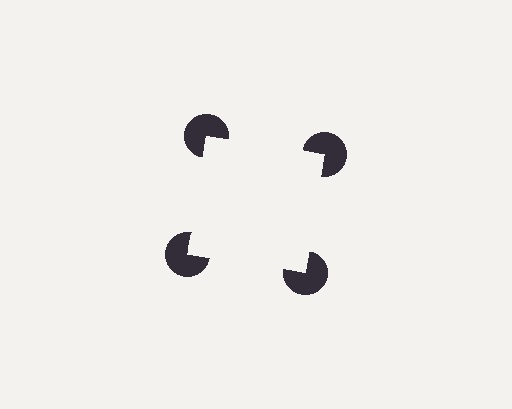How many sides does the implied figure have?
4 sides.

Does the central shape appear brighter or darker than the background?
It typically appears slightly brighter than the background, even though no actual brightness change is drawn.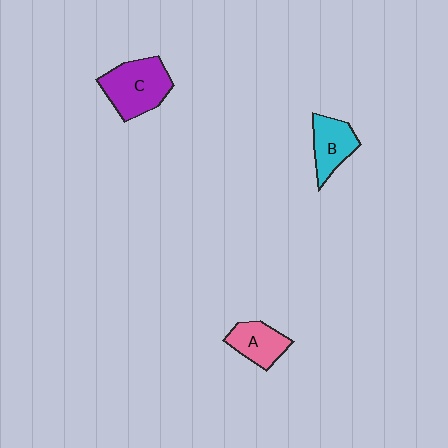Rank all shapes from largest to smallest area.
From largest to smallest: C (purple), B (cyan), A (pink).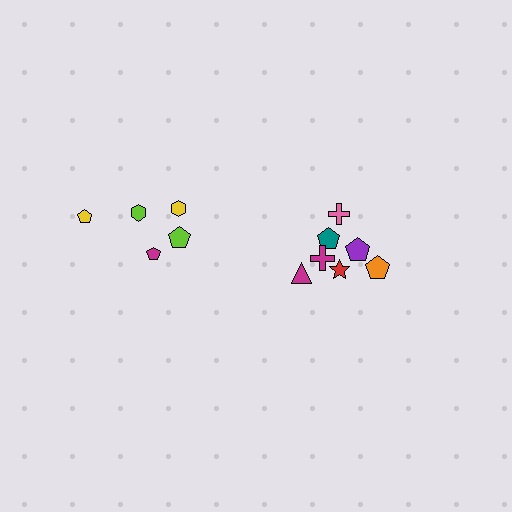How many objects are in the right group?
There are 7 objects.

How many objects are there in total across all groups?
There are 12 objects.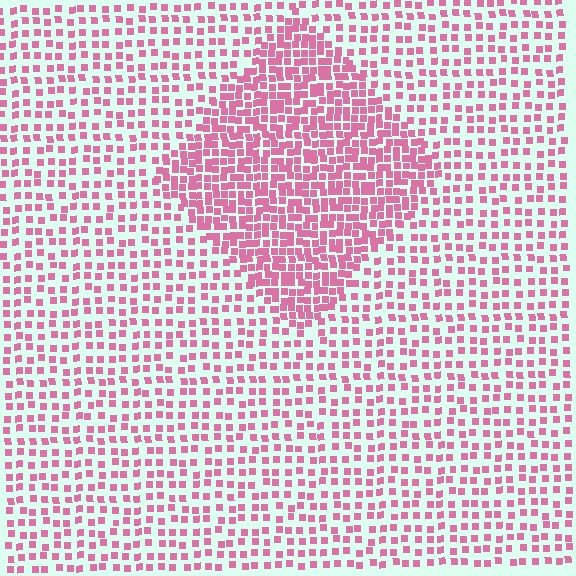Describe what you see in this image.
The image contains small pink elements arranged at two different densities. A diamond-shaped region is visible where the elements are more densely packed than the surrounding area.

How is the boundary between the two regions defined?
The boundary is defined by a change in element density (approximately 2.0x ratio). All elements are the same color, size, and shape.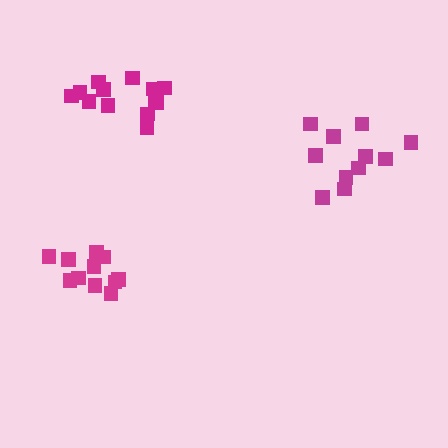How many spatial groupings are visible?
There are 3 spatial groupings.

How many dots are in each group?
Group 1: 13 dots, Group 2: 11 dots, Group 3: 11 dots (35 total).